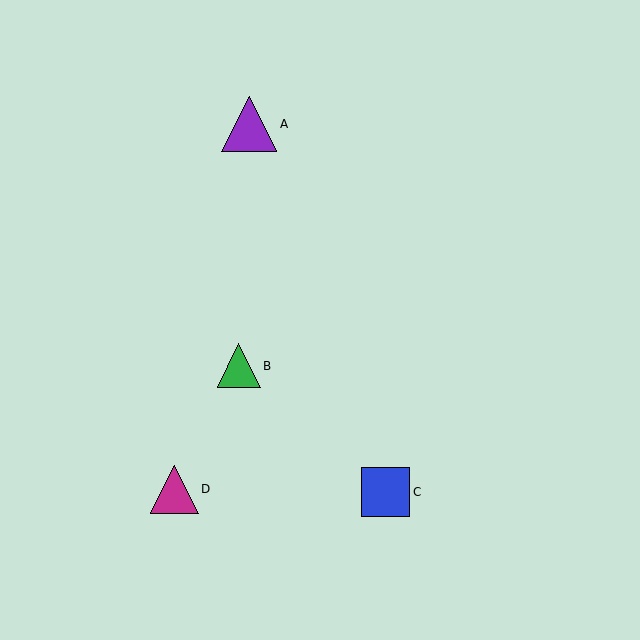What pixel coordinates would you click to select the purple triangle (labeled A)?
Click at (249, 124) to select the purple triangle A.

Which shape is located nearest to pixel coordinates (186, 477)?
The magenta triangle (labeled D) at (174, 489) is nearest to that location.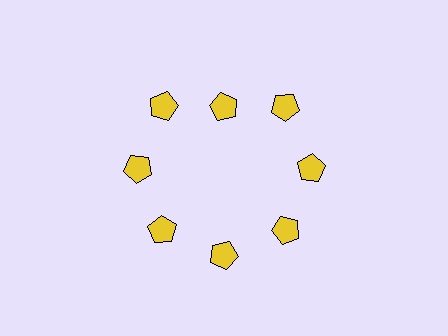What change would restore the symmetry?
The symmetry would be restored by moving it outward, back onto the ring so that all 8 pentagons sit at equal angles and equal distance from the center.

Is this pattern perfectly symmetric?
No. The 8 yellow pentagons are arranged in a ring, but one element near the 12 o'clock position is pulled inward toward the center, breaking the 8-fold rotational symmetry.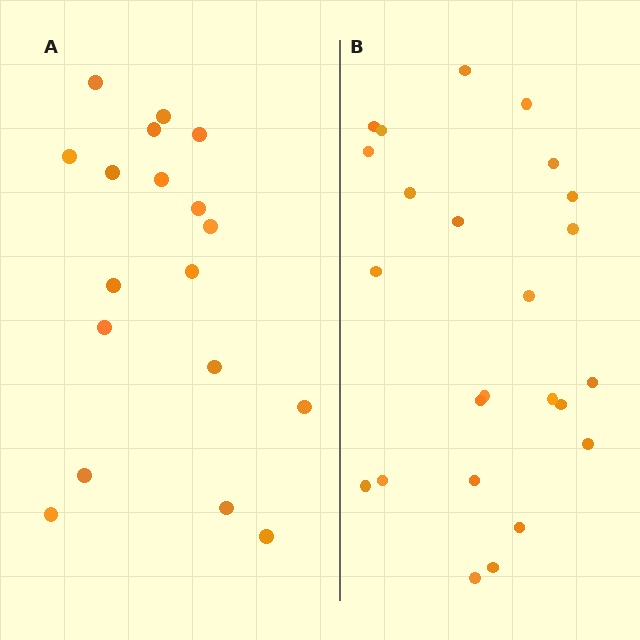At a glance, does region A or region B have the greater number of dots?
Region B (the right region) has more dots.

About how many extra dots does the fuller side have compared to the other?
Region B has about 6 more dots than region A.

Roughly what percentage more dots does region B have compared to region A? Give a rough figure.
About 35% more.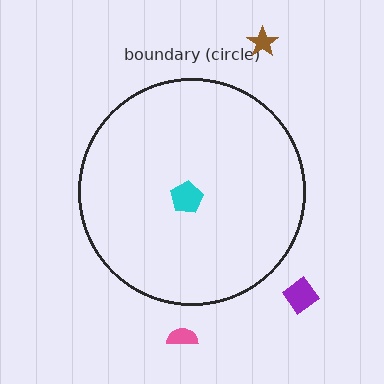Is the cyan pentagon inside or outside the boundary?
Inside.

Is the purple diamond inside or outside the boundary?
Outside.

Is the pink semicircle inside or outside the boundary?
Outside.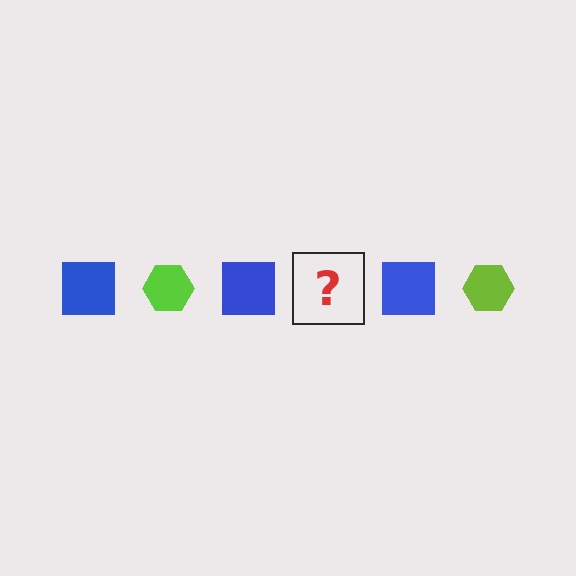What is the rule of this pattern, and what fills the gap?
The rule is that the pattern alternates between blue square and lime hexagon. The gap should be filled with a lime hexagon.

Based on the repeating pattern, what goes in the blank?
The blank should be a lime hexagon.